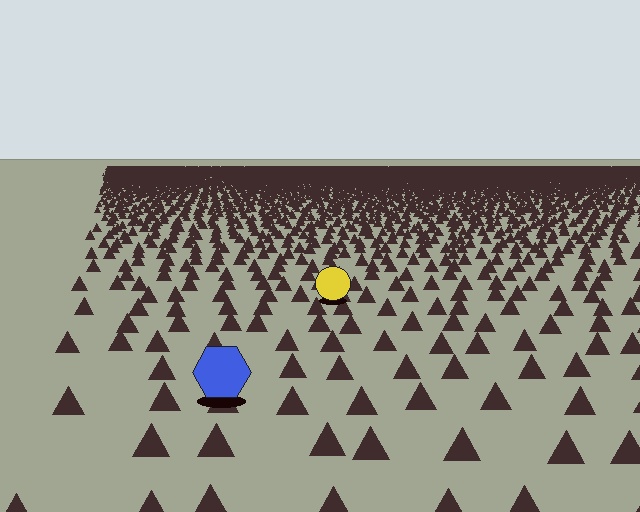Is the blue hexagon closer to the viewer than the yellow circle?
Yes. The blue hexagon is closer — you can tell from the texture gradient: the ground texture is coarser near it.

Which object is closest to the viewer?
The blue hexagon is closest. The texture marks near it are larger and more spread out.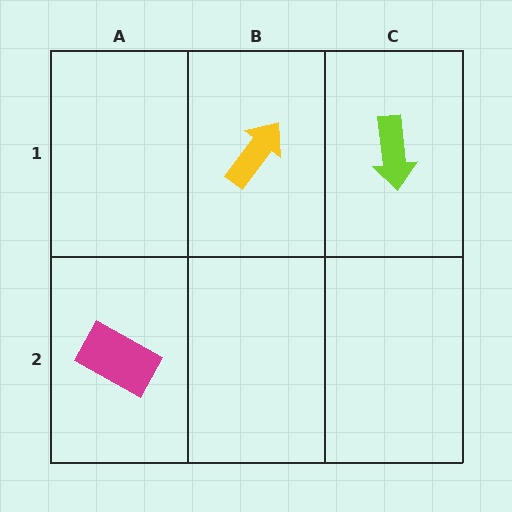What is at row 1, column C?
A lime arrow.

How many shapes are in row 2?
1 shape.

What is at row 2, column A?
A magenta rectangle.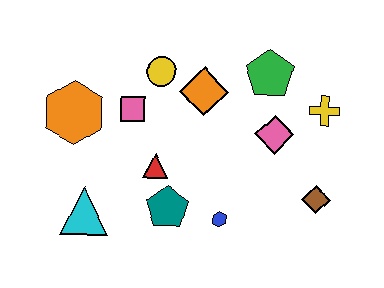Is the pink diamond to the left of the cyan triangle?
No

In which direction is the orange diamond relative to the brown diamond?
The orange diamond is to the left of the brown diamond.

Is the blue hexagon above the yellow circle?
No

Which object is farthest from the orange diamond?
The cyan triangle is farthest from the orange diamond.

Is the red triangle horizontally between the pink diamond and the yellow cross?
No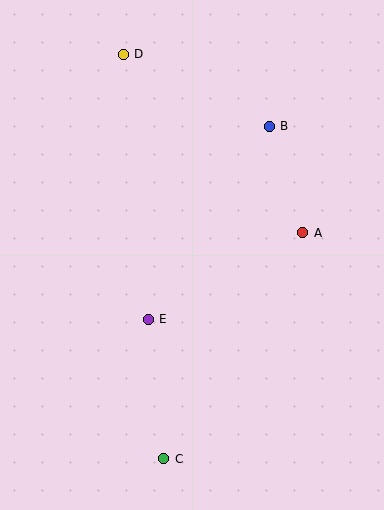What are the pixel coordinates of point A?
Point A is at (303, 233).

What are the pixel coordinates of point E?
Point E is at (148, 319).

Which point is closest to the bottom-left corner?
Point C is closest to the bottom-left corner.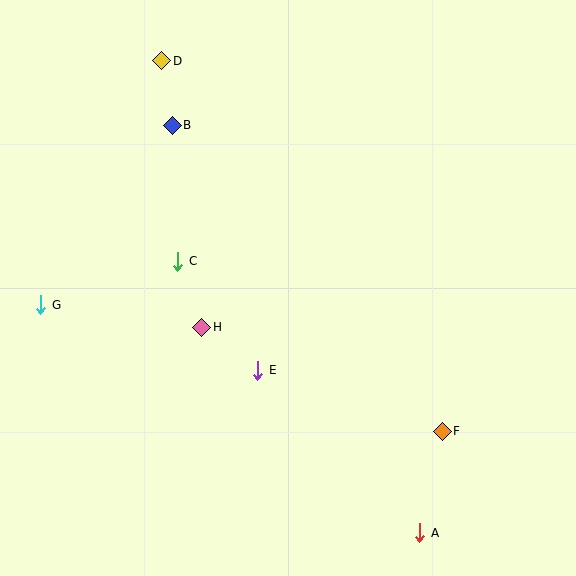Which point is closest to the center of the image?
Point E at (258, 370) is closest to the center.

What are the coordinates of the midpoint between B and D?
The midpoint between B and D is at (167, 93).